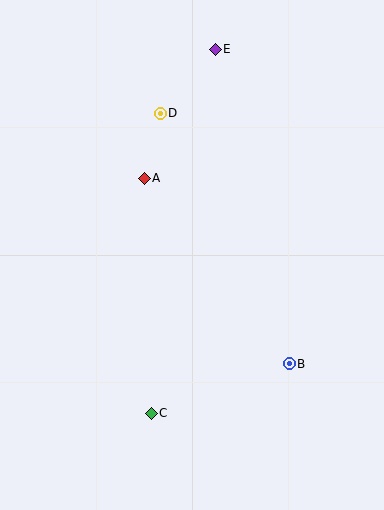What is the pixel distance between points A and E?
The distance between A and E is 147 pixels.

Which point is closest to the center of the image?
Point A at (144, 178) is closest to the center.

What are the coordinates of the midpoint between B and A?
The midpoint between B and A is at (217, 271).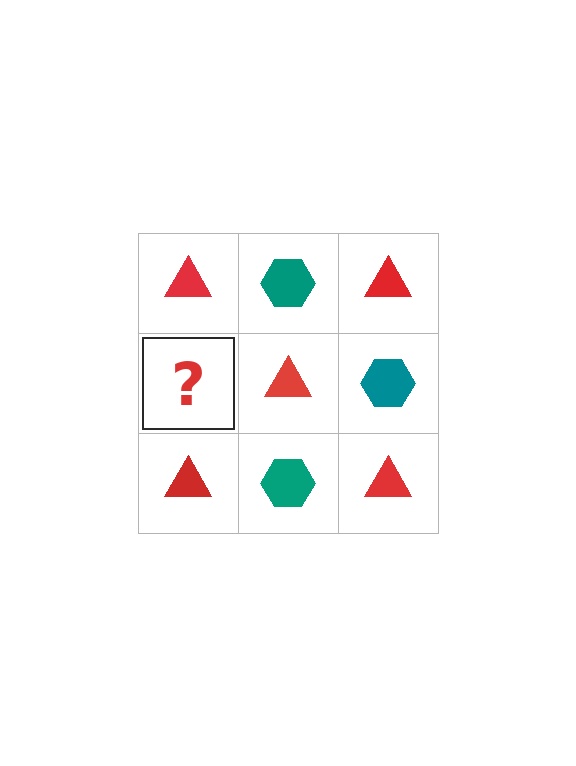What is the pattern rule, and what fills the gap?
The rule is that it alternates red triangle and teal hexagon in a checkerboard pattern. The gap should be filled with a teal hexagon.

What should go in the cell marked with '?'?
The missing cell should contain a teal hexagon.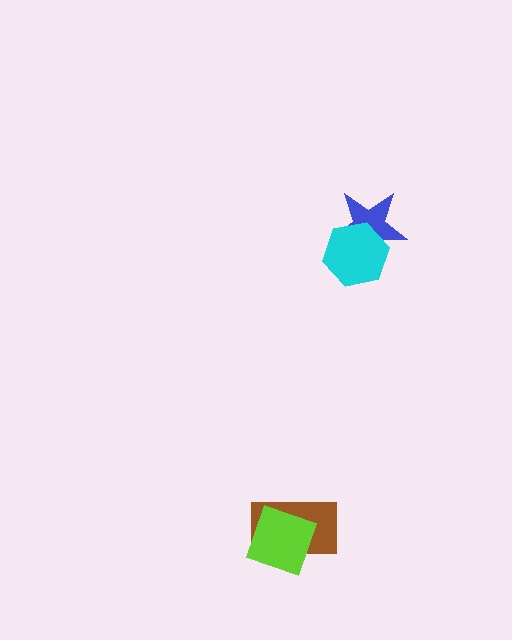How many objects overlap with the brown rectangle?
1 object overlaps with the brown rectangle.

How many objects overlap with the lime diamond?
1 object overlaps with the lime diamond.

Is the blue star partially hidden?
Yes, it is partially covered by another shape.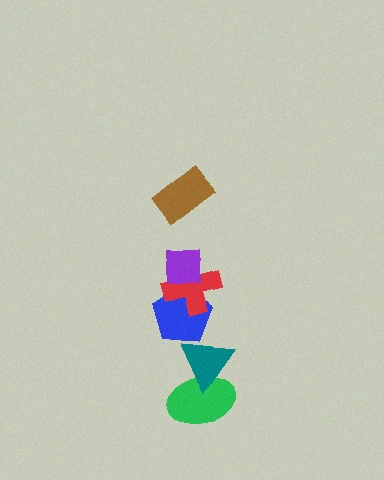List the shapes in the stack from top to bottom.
From top to bottom: the brown rectangle, the purple square, the red cross, the blue pentagon, the teal triangle, the green ellipse.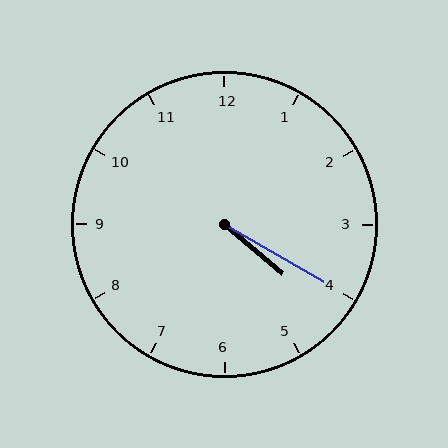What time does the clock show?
4:20.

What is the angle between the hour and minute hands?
Approximately 10 degrees.